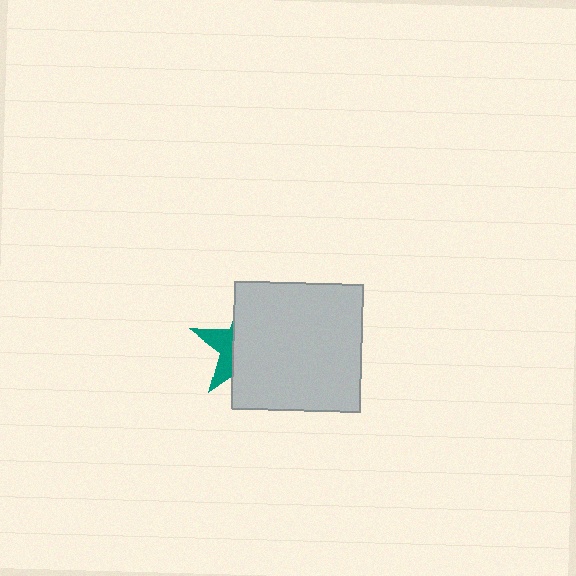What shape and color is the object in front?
The object in front is a light gray square.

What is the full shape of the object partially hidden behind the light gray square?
The partially hidden object is a teal star.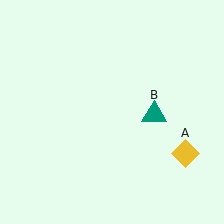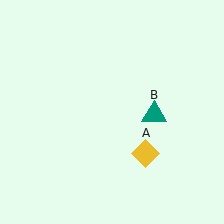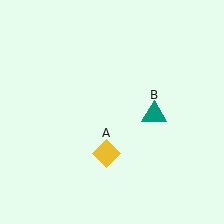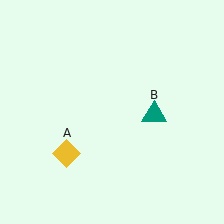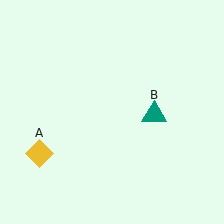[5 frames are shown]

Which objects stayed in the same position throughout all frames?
Teal triangle (object B) remained stationary.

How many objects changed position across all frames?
1 object changed position: yellow diamond (object A).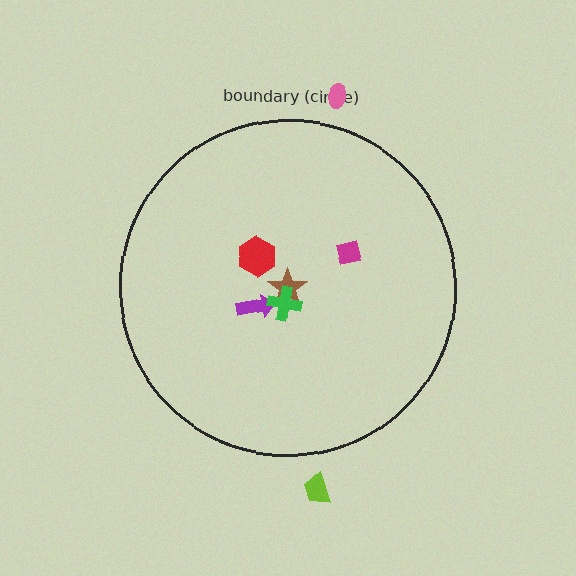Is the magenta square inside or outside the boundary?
Inside.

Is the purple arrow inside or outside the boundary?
Inside.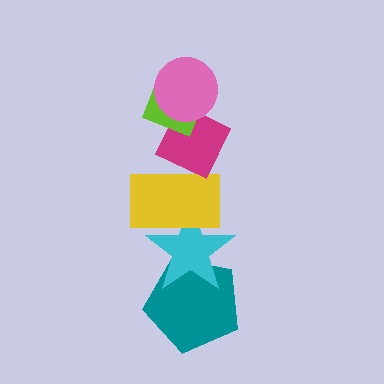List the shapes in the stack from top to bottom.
From top to bottom: the pink circle, the lime diamond, the magenta diamond, the yellow rectangle, the cyan star, the teal pentagon.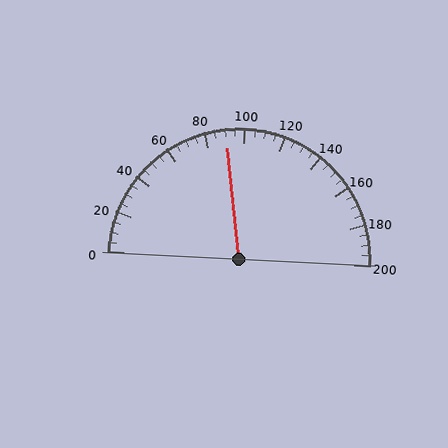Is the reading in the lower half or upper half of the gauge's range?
The reading is in the lower half of the range (0 to 200).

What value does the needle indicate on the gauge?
The needle indicates approximately 90.